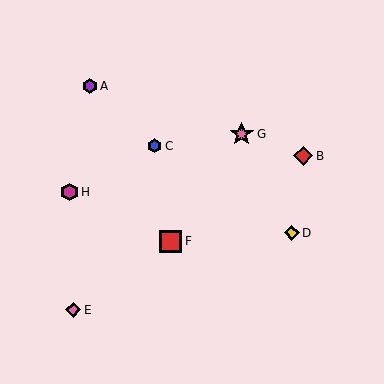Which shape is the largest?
The pink star (labeled G) is the largest.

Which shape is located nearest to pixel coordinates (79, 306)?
The pink diamond (labeled E) at (73, 310) is nearest to that location.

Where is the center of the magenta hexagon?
The center of the magenta hexagon is at (70, 192).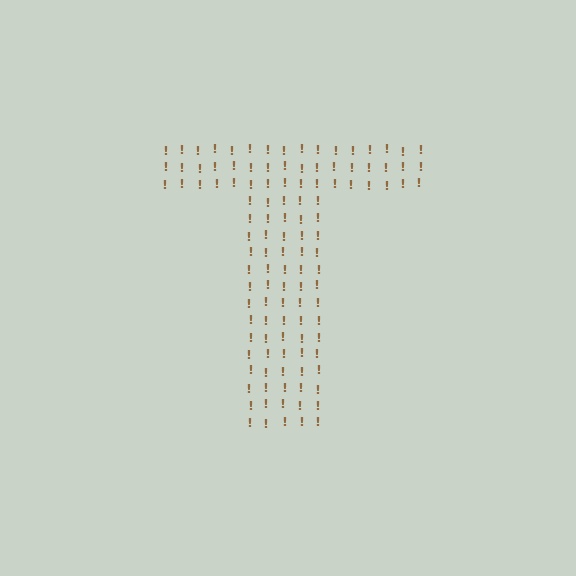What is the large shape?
The large shape is the letter T.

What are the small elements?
The small elements are exclamation marks.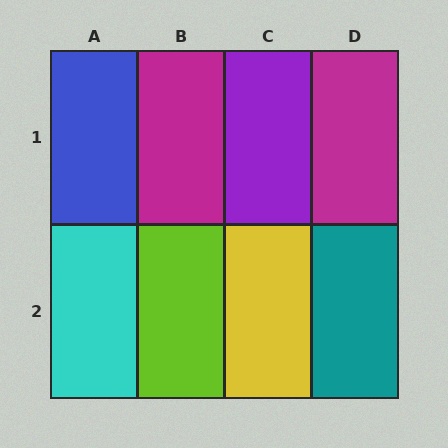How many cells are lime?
1 cell is lime.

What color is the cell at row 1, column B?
Magenta.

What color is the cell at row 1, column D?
Magenta.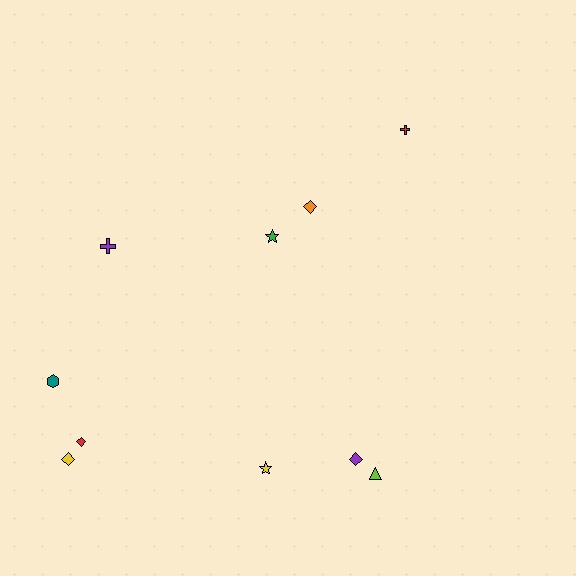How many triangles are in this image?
There is 1 triangle.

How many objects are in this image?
There are 10 objects.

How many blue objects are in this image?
There are no blue objects.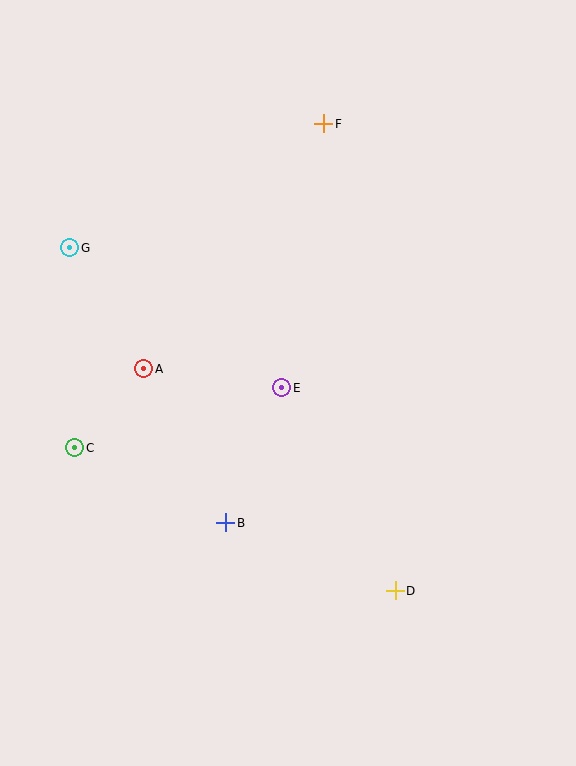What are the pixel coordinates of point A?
Point A is at (144, 369).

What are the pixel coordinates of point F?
Point F is at (324, 124).